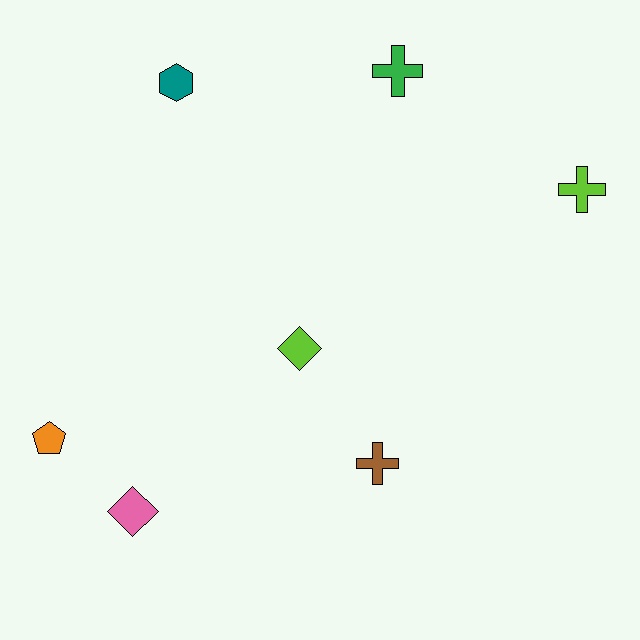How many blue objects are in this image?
There are no blue objects.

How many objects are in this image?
There are 7 objects.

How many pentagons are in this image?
There is 1 pentagon.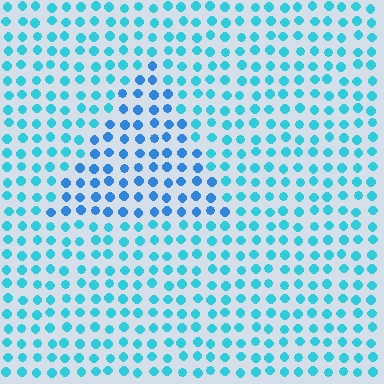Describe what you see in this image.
The image is filled with small cyan elements in a uniform arrangement. A triangle-shaped region is visible where the elements are tinted to a slightly different hue, forming a subtle color boundary.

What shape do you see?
I see a triangle.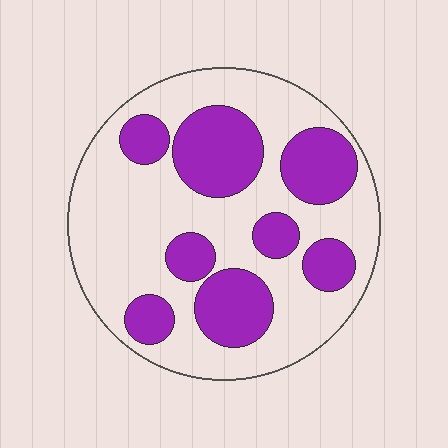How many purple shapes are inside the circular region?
8.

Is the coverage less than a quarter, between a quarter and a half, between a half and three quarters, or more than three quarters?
Between a quarter and a half.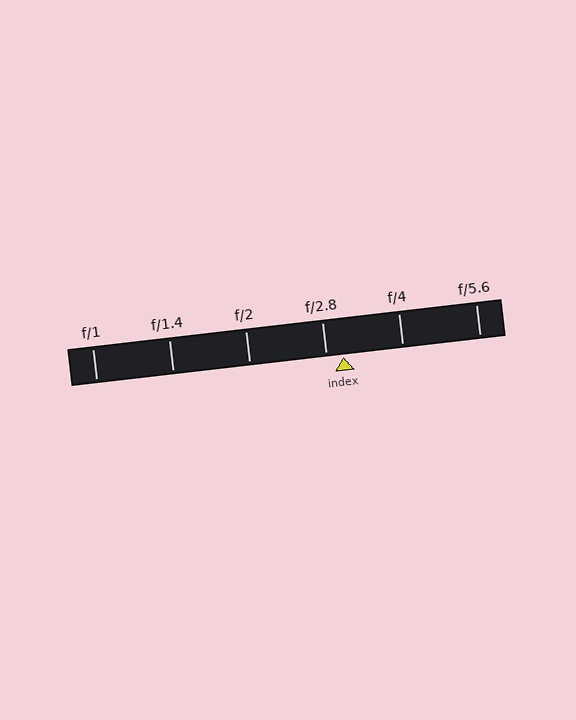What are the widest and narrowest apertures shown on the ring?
The widest aperture shown is f/1 and the narrowest is f/5.6.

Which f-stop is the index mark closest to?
The index mark is closest to f/2.8.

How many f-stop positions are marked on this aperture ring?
There are 6 f-stop positions marked.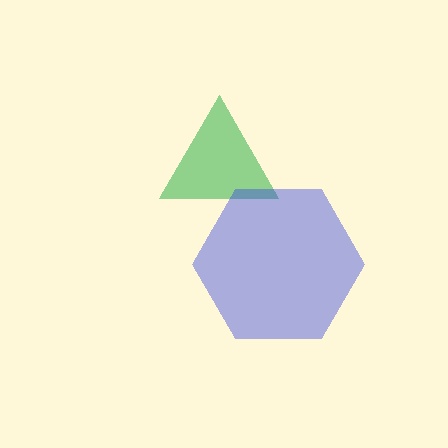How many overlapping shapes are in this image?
There are 2 overlapping shapes in the image.